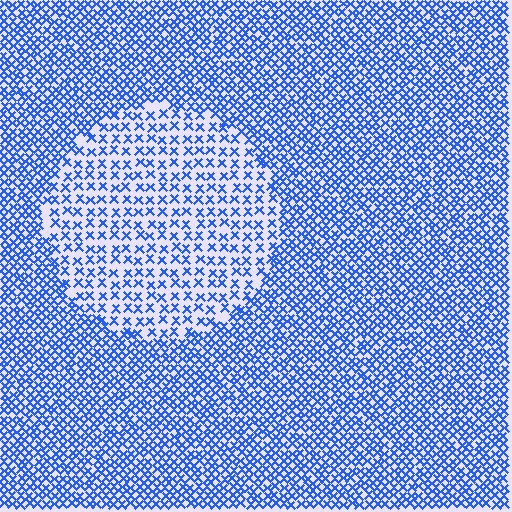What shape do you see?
I see a circle.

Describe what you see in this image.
The image contains small blue elements arranged at two different densities. A circle-shaped region is visible where the elements are less densely packed than the surrounding area.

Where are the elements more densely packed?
The elements are more densely packed outside the circle boundary.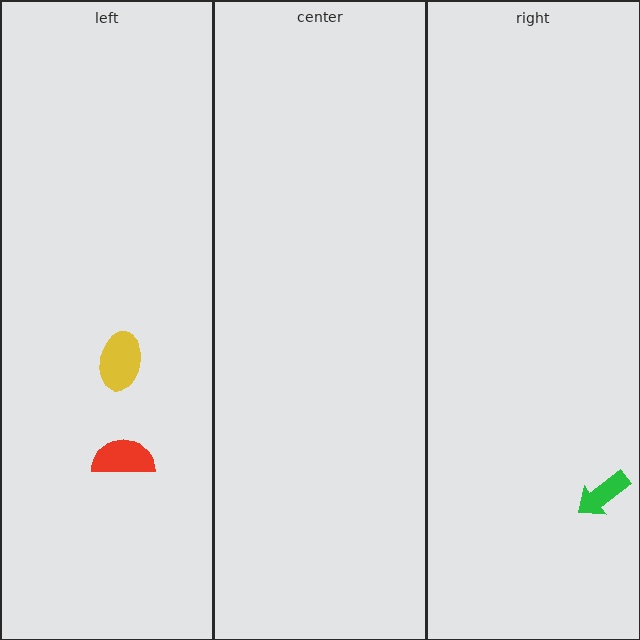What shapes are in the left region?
The yellow ellipse, the red semicircle.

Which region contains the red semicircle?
The left region.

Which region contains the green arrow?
The right region.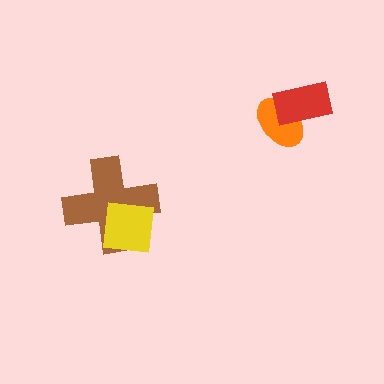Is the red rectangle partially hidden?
No, no other shape covers it.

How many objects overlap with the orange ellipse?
1 object overlaps with the orange ellipse.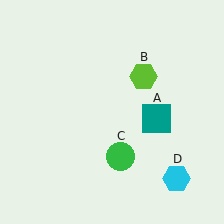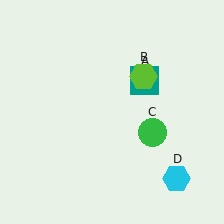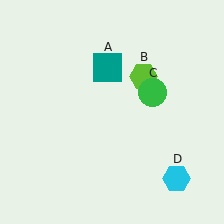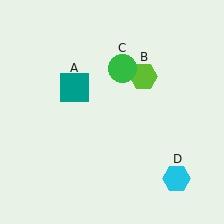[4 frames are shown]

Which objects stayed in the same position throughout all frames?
Lime hexagon (object B) and cyan hexagon (object D) remained stationary.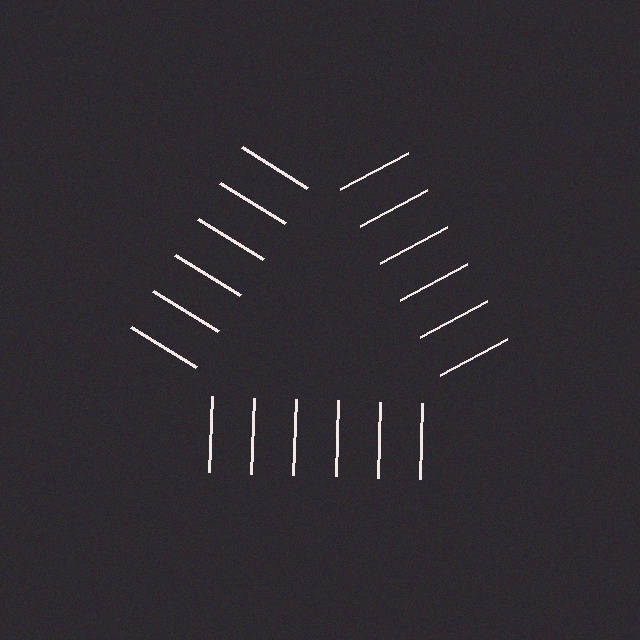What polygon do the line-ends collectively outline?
An illusory triangle — the line segments terminate on its edges but no continuous stroke is drawn.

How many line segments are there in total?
18 — 6 along each of the 3 edges.